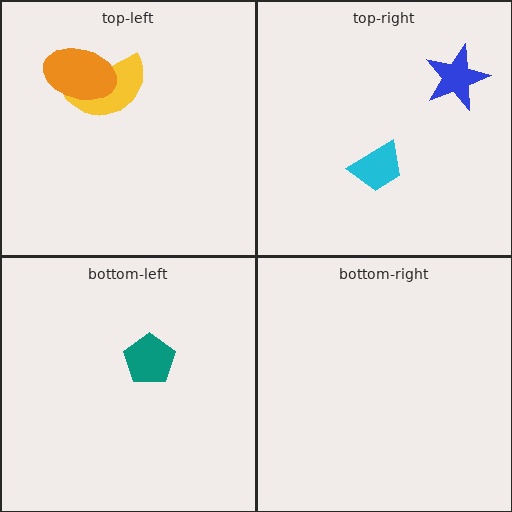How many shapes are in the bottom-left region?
1.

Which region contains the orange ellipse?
The top-left region.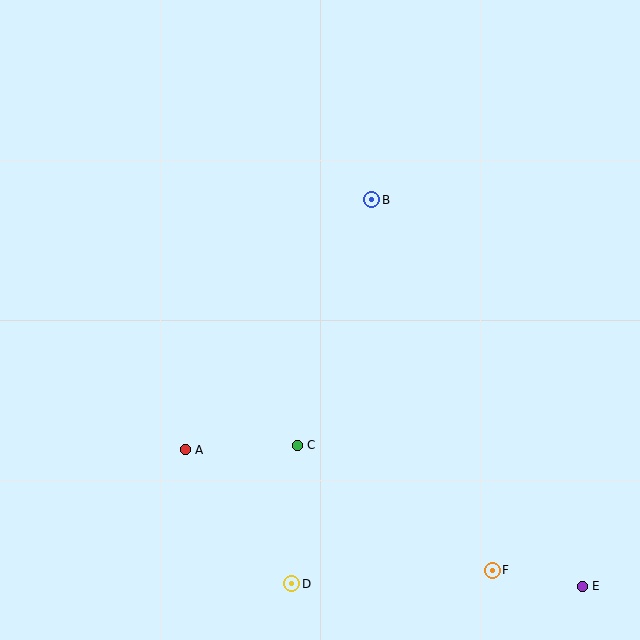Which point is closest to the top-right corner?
Point B is closest to the top-right corner.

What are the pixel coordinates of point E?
Point E is at (582, 586).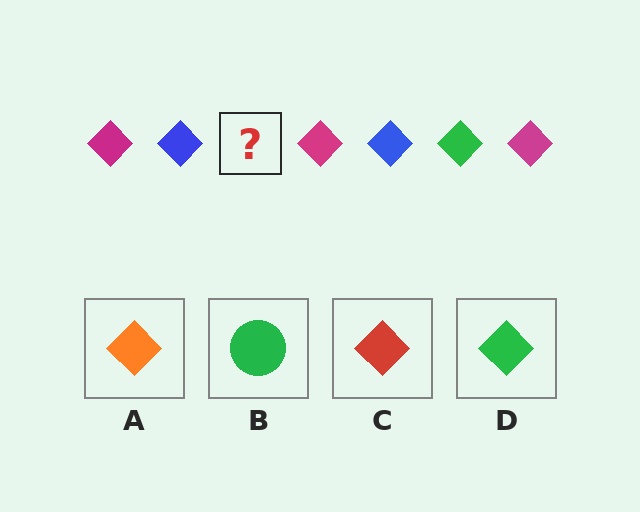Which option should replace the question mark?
Option D.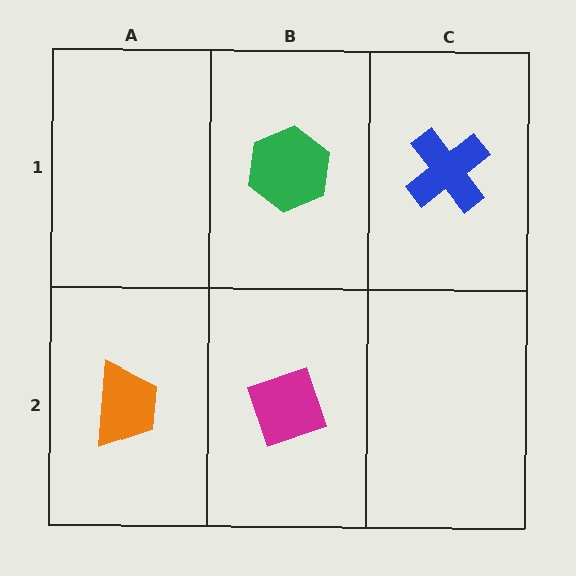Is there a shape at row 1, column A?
No, that cell is empty.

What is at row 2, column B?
A magenta diamond.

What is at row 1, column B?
A green hexagon.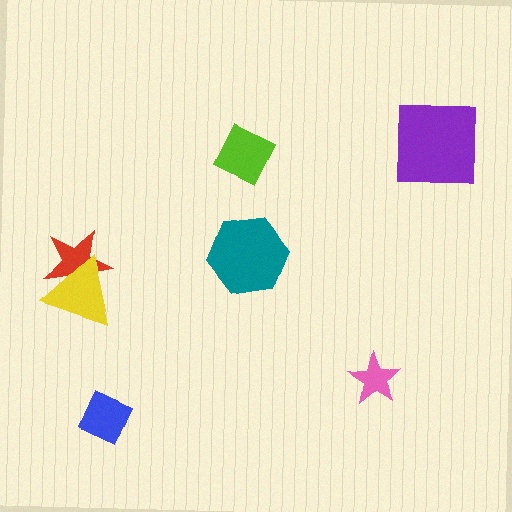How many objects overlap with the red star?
1 object overlaps with the red star.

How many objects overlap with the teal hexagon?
0 objects overlap with the teal hexagon.